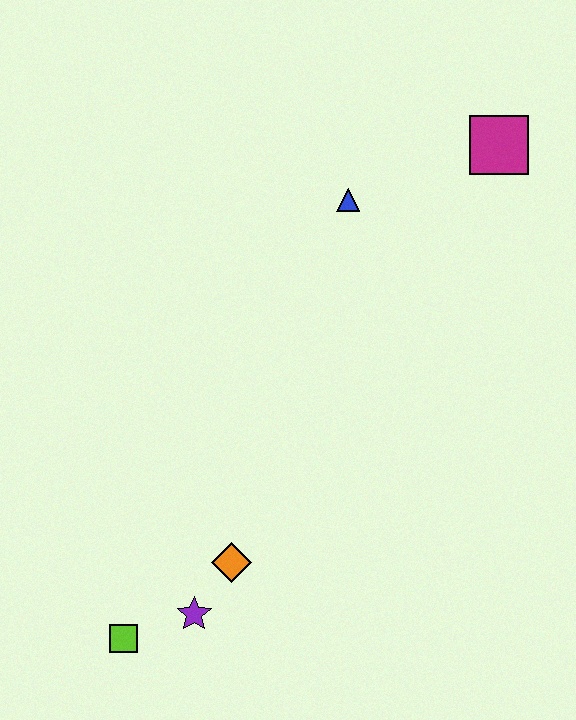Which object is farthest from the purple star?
The magenta square is farthest from the purple star.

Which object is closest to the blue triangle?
The magenta square is closest to the blue triangle.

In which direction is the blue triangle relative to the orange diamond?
The blue triangle is above the orange diamond.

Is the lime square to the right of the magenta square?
No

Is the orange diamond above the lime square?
Yes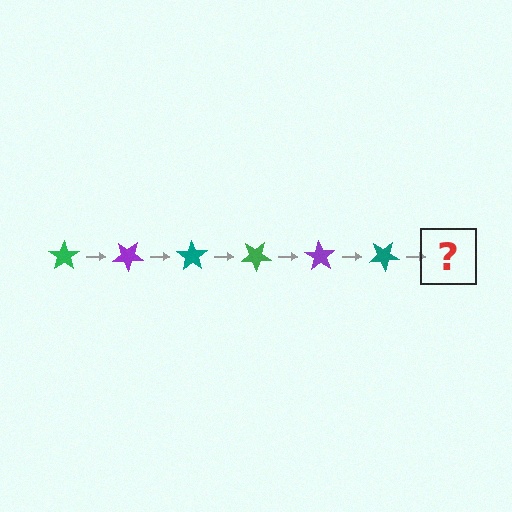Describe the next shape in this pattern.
It should be a green star, rotated 210 degrees from the start.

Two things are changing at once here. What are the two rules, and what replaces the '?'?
The two rules are that it rotates 35 degrees each step and the color cycles through green, purple, and teal. The '?' should be a green star, rotated 210 degrees from the start.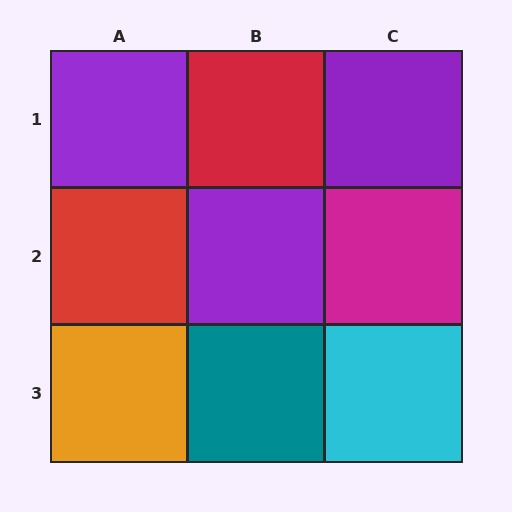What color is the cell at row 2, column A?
Red.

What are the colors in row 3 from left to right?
Orange, teal, cyan.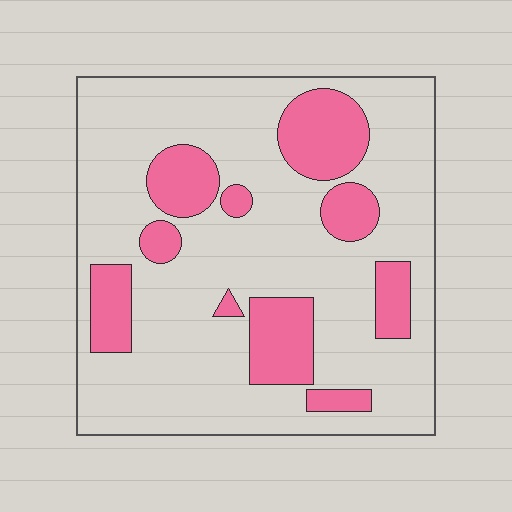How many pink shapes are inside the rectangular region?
10.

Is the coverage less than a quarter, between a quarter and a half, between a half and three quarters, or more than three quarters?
Less than a quarter.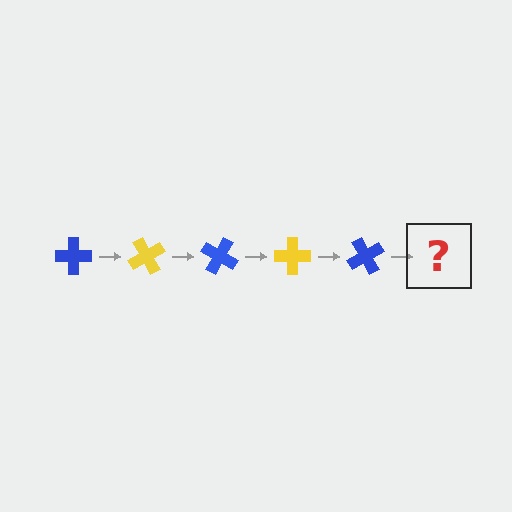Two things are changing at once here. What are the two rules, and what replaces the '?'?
The two rules are that it rotates 60 degrees each step and the color cycles through blue and yellow. The '?' should be a yellow cross, rotated 300 degrees from the start.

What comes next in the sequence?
The next element should be a yellow cross, rotated 300 degrees from the start.